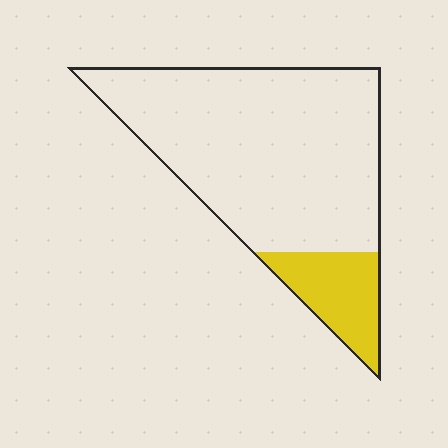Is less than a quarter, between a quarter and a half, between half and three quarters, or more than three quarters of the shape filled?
Less than a quarter.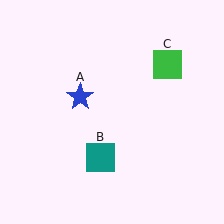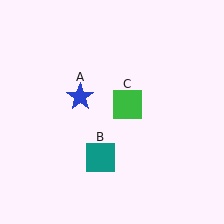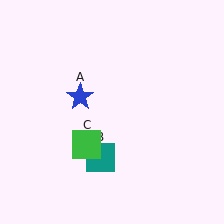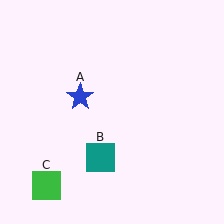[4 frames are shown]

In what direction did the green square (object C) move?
The green square (object C) moved down and to the left.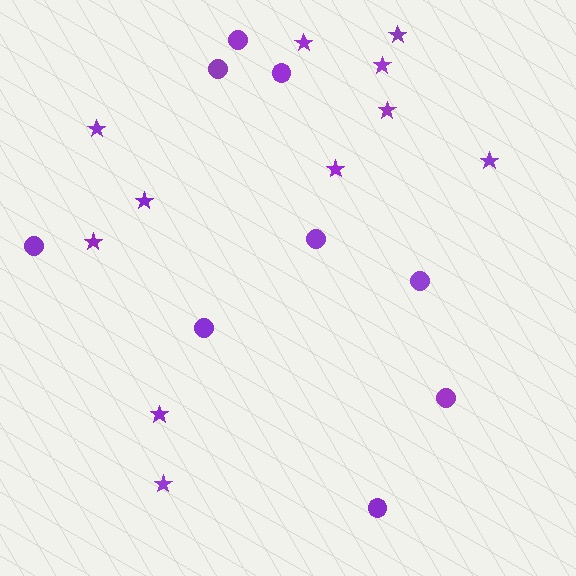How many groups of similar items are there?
There are 2 groups: one group of circles (9) and one group of stars (11).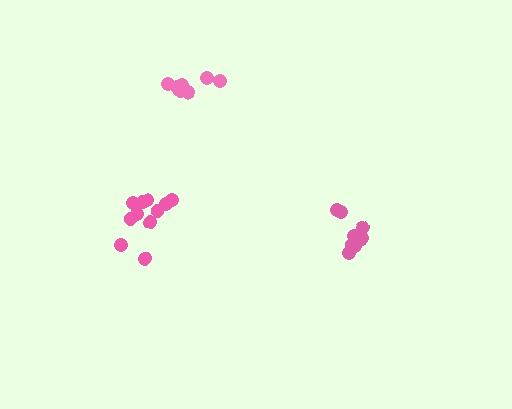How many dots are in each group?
Group 1: 9 dots, Group 2: 8 dots, Group 3: 11 dots (28 total).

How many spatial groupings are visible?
There are 3 spatial groupings.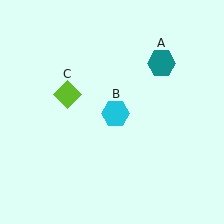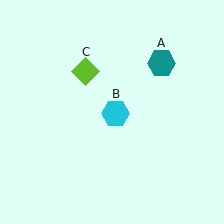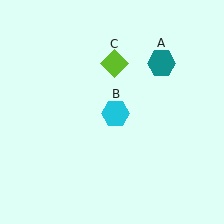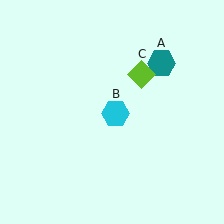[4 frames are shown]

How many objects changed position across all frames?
1 object changed position: lime diamond (object C).